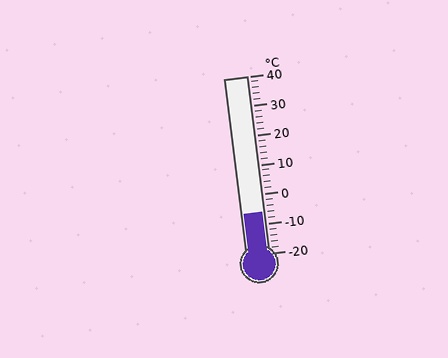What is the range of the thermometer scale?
The thermometer scale ranges from -20°C to 40°C.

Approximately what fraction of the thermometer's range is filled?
The thermometer is filled to approximately 25% of its range.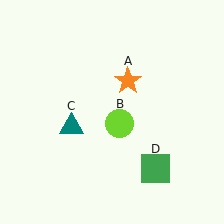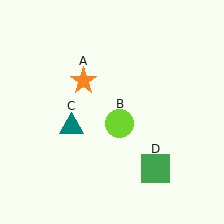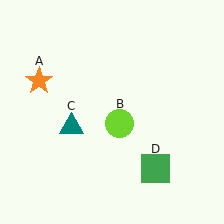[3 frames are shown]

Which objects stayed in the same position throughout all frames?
Lime circle (object B) and teal triangle (object C) and green square (object D) remained stationary.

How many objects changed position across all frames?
1 object changed position: orange star (object A).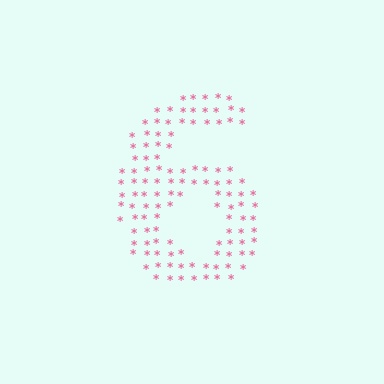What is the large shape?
The large shape is the digit 6.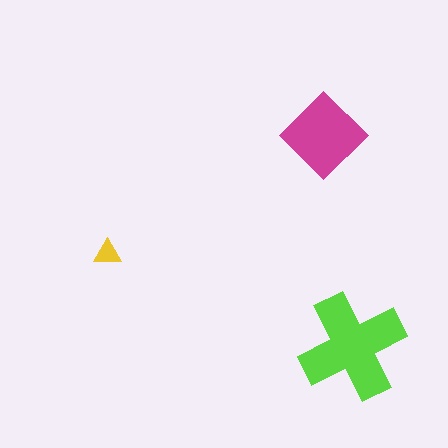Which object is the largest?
The lime cross.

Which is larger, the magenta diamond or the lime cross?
The lime cross.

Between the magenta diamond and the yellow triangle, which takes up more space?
The magenta diamond.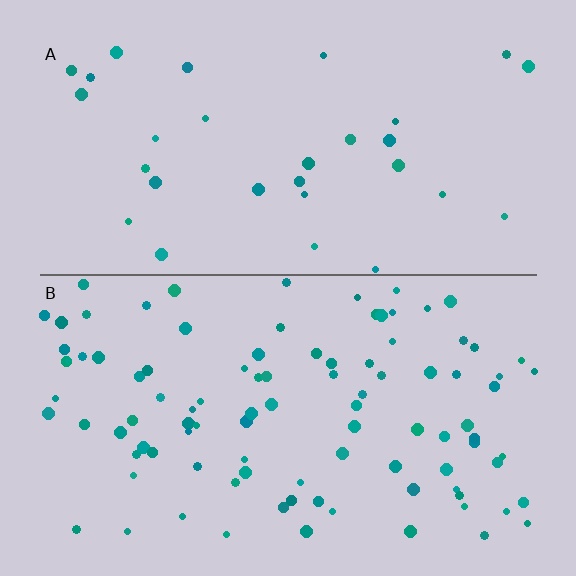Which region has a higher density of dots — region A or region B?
B (the bottom).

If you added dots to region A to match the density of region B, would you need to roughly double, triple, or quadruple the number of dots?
Approximately triple.